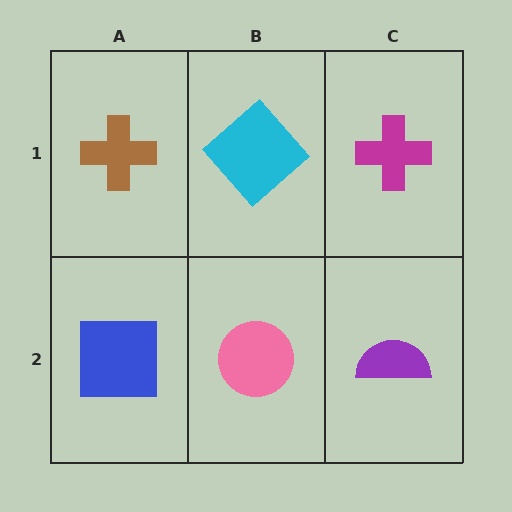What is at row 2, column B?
A pink circle.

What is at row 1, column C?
A magenta cross.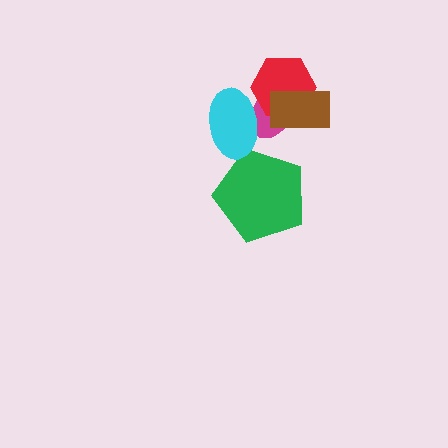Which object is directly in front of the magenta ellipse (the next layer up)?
The red hexagon is directly in front of the magenta ellipse.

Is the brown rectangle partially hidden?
No, no other shape covers it.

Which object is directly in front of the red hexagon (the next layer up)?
The brown rectangle is directly in front of the red hexagon.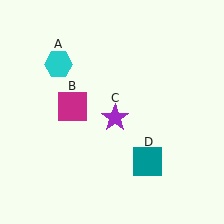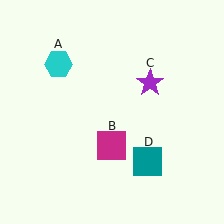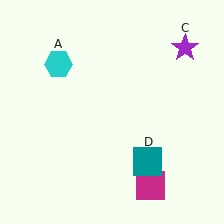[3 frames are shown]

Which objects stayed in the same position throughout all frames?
Cyan hexagon (object A) and teal square (object D) remained stationary.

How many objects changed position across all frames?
2 objects changed position: magenta square (object B), purple star (object C).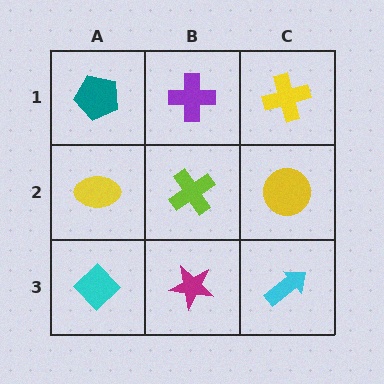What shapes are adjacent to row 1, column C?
A yellow circle (row 2, column C), a purple cross (row 1, column B).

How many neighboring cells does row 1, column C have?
2.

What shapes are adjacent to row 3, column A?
A yellow ellipse (row 2, column A), a magenta star (row 3, column B).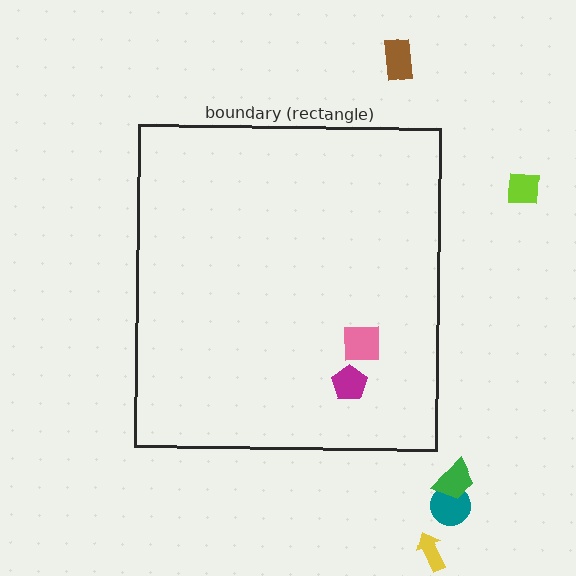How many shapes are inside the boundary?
2 inside, 5 outside.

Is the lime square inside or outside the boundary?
Outside.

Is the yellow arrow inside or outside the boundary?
Outside.